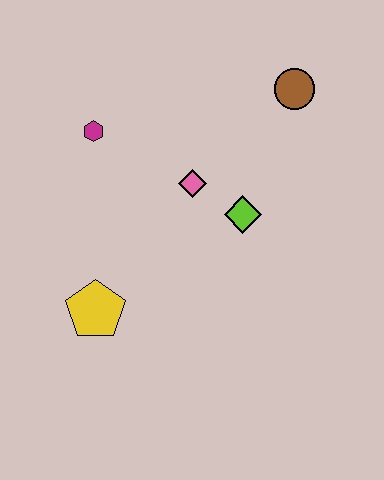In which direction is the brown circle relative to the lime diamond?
The brown circle is above the lime diamond.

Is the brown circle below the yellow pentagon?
No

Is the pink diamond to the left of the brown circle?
Yes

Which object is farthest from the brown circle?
The yellow pentagon is farthest from the brown circle.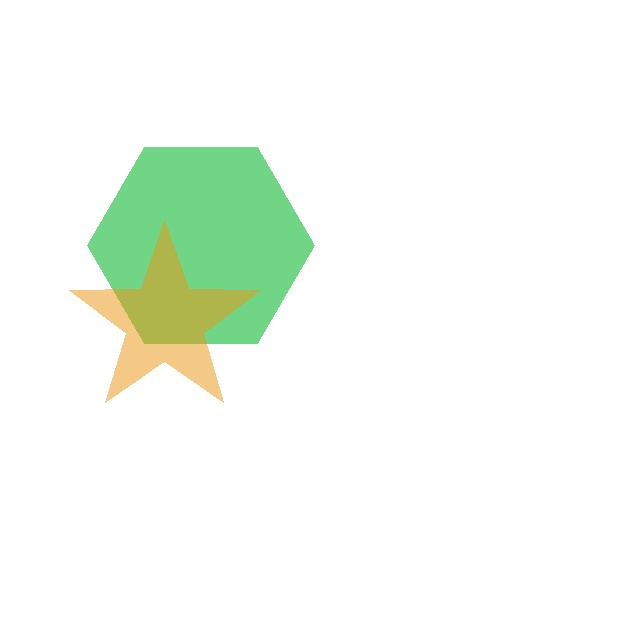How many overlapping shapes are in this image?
There are 2 overlapping shapes in the image.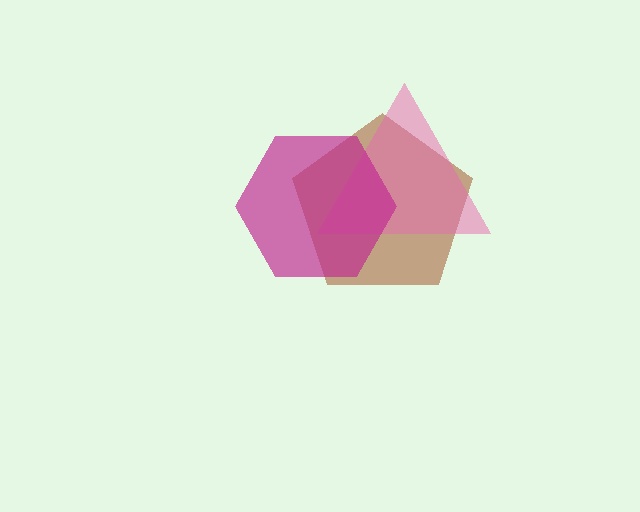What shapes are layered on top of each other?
The layered shapes are: a brown pentagon, a pink triangle, a magenta hexagon.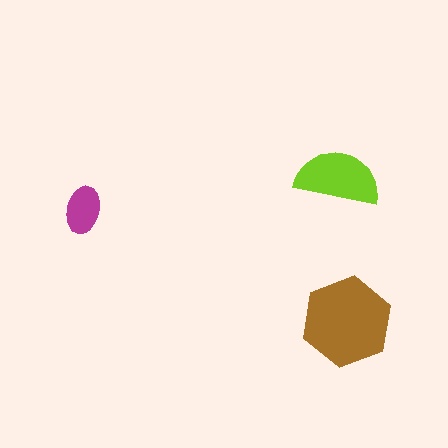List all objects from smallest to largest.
The magenta ellipse, the lime semicircle, the brown hexagon.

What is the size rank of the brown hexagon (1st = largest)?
1st.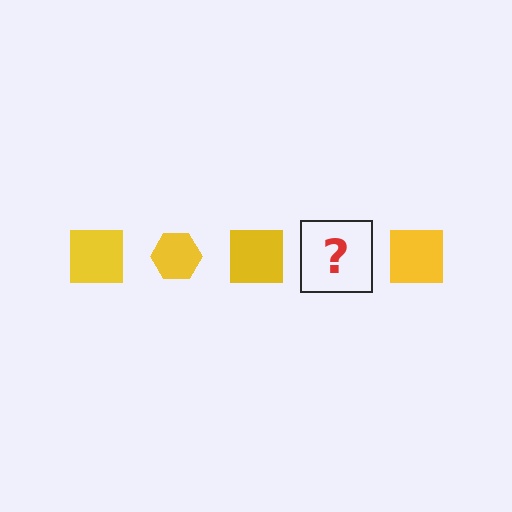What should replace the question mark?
The question mark should be replaced with a yellow hexagon.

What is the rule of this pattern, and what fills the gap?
The rule is that the pattern cycles through square, hexagon shapes in yellow. The gap should be filled with a yellow hexagon.